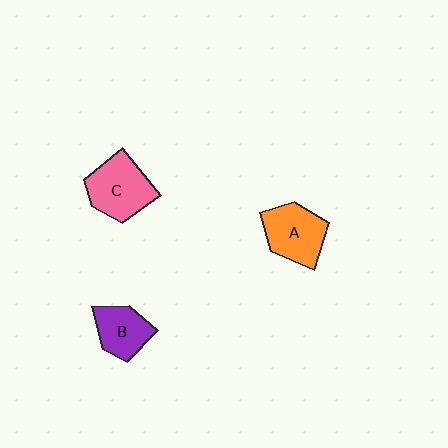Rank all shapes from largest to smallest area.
From largest to smallest: C (pink), A (orange), B (purple).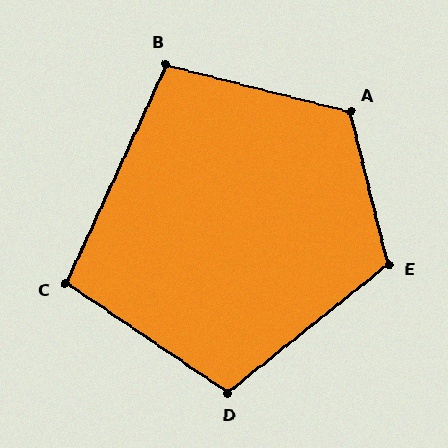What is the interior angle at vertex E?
Approximately 115 degrees (obtuse).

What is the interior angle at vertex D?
Approximately 107 degrees (obtuse).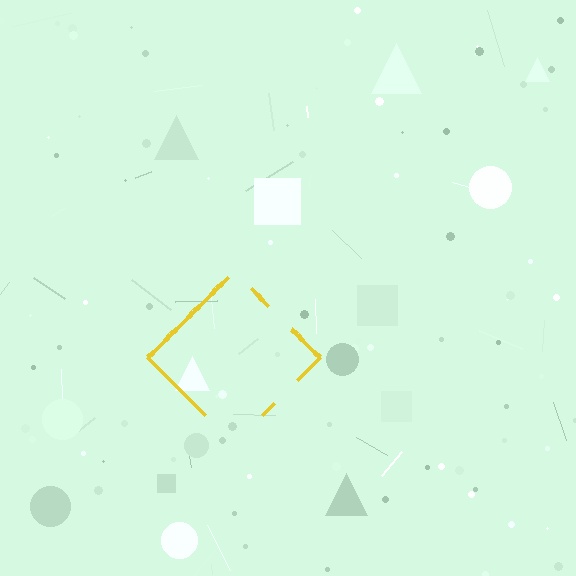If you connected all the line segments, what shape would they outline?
They would outline a diamond.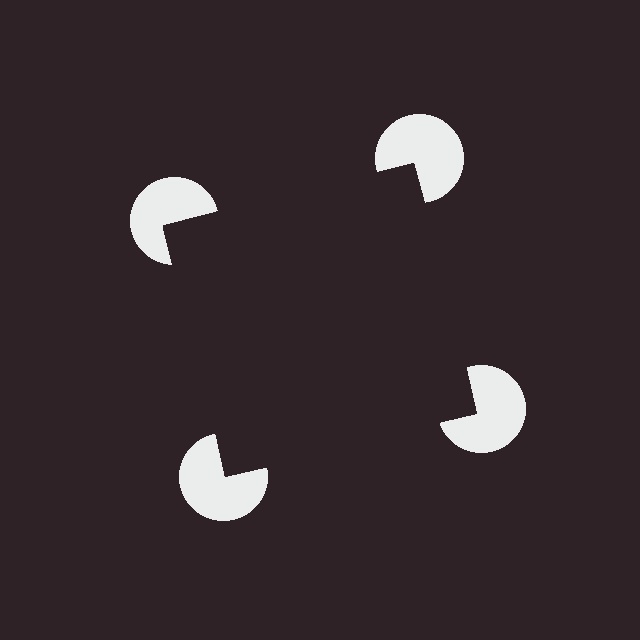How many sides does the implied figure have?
4 sides.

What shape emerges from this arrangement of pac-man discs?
An illusory square — its edges are inferred from the aligned wedge cuts in the pac-man discs, not physically drawn.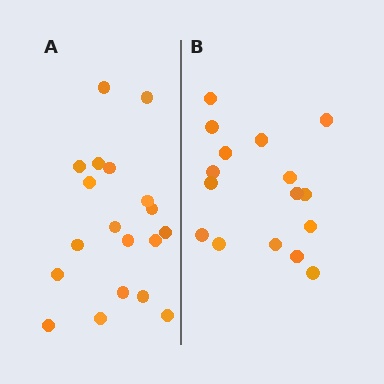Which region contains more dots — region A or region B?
Region A (the left region) has more dots.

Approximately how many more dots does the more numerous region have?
Region A has just a few more — roughly 2 or 3 more dots than region B.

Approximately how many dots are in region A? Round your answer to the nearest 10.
About 20 dots. (The exact count is 19, which rounds to 20.)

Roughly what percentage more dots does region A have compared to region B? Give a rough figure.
About 20% more.